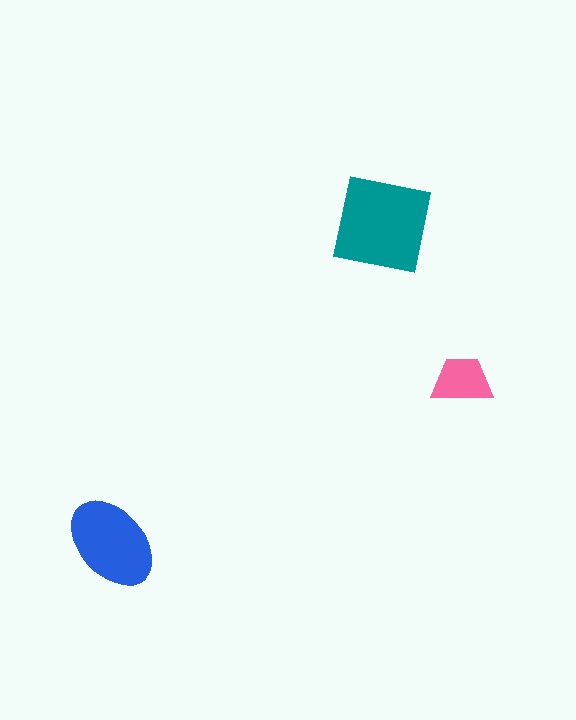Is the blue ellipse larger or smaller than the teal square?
Smaller.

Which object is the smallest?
The pink trapezoid.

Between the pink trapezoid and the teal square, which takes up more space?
The teal square.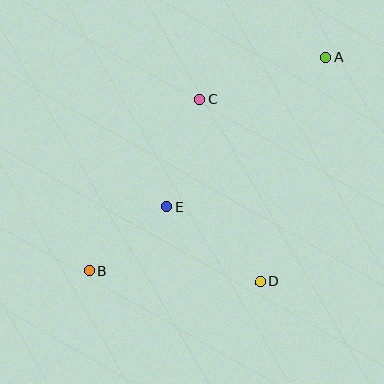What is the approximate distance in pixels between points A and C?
The distance between A and C is approximately 132 pixels.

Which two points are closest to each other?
Points B and E are closest to each other.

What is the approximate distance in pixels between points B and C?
The distance between B and C is approximately 204 pixels.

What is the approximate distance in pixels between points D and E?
The distance between D and E is approximately 120 pixels.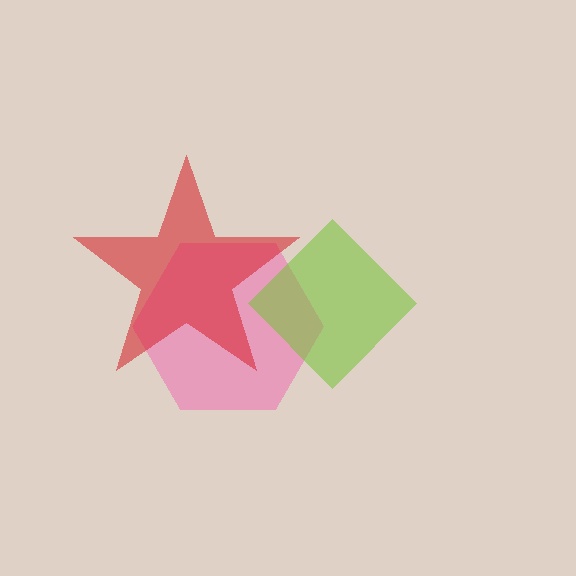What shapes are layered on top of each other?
The layered shapes are: a pink hexagon, a red star, a lime diamond.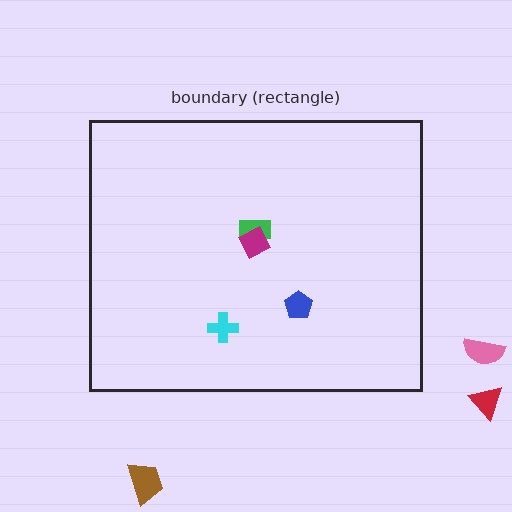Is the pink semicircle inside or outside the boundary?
Outside.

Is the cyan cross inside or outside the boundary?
Inside.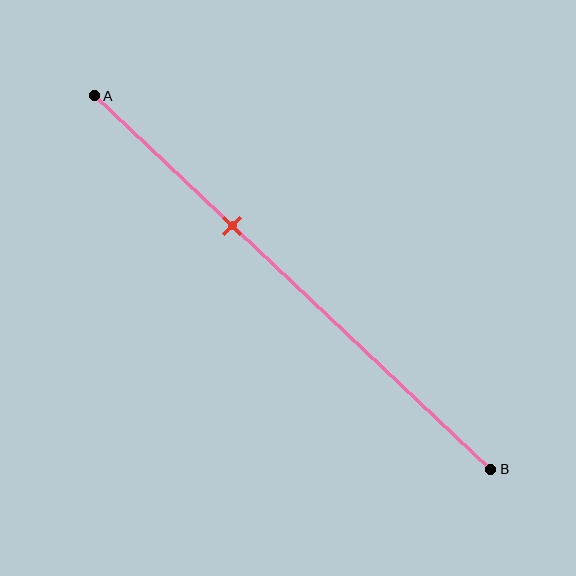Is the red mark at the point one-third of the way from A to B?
Yes, the mark is approximately at the one-third point.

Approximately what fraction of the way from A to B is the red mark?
The red mark is approximately 35% of the way from A to B.